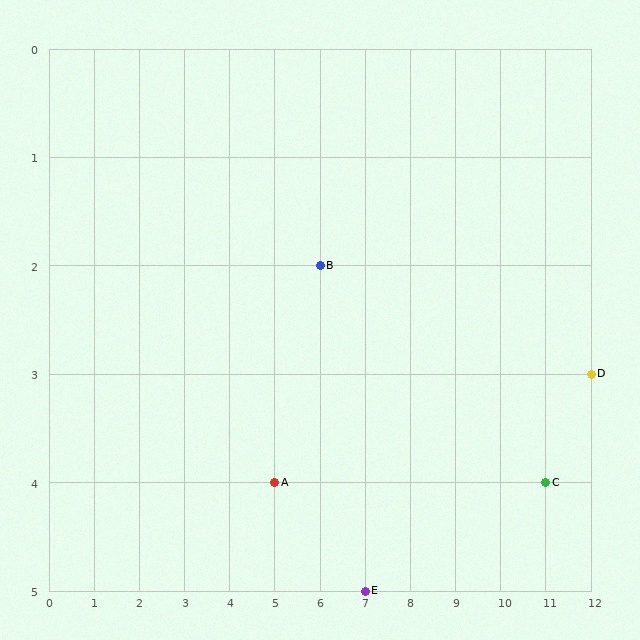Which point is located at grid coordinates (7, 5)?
Point E is at (7, 5).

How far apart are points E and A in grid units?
Points E and A are 2 columns and 1 row apart (about 2.2 grid units diagonally).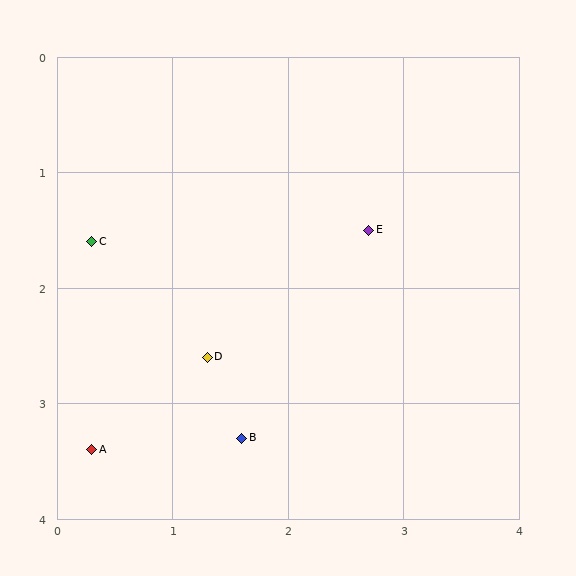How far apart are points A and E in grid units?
Points A and E are about 3.1 grid units apart.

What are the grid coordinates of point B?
Point B is at approximately (1.6, 3.3).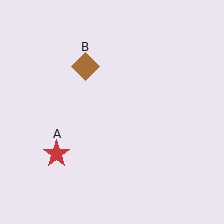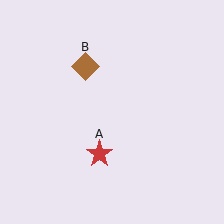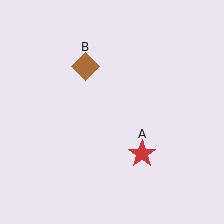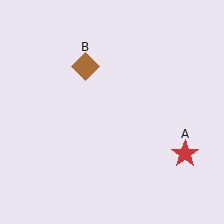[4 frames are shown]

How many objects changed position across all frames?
1 object changed position: red star (object A).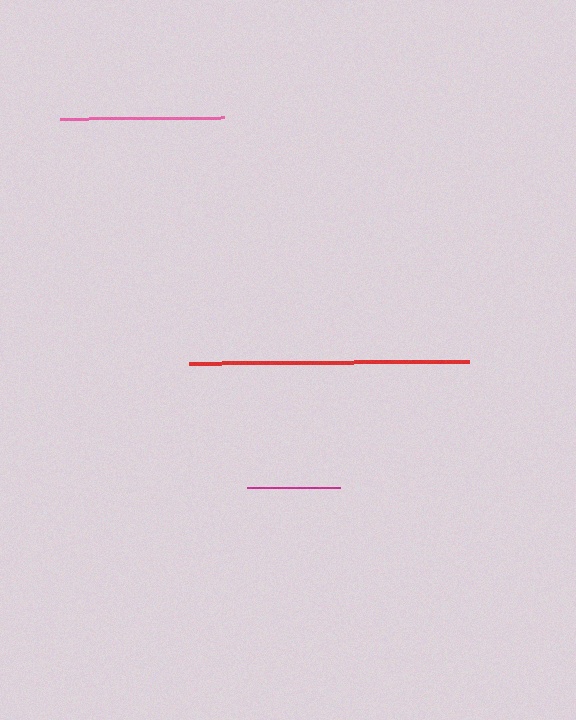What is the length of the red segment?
The red segment is approximately 280 pixels long.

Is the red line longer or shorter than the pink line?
The red line is longer than the pink line.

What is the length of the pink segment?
The pink segment is approximately 164 pixels long.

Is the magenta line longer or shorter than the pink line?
The pink line is longer than the magenta line.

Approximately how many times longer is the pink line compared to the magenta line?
The pink line is approximately 1.8 times the length of the magenta line.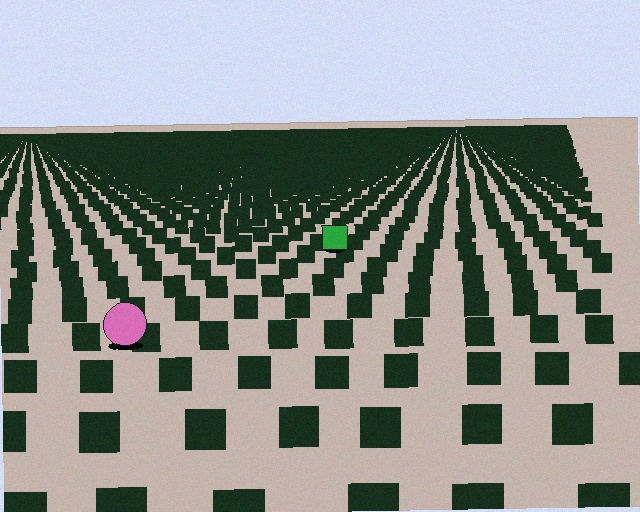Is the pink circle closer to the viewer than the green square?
Yes. The pink circle is closer — you can tell from the texture gradient: the ground texture is coarser near it.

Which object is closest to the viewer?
The pink circle is closest. The texture marks near it are larger and more spread out.